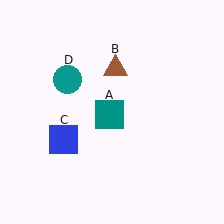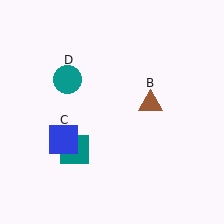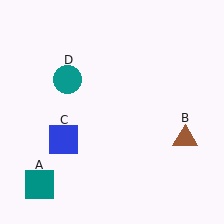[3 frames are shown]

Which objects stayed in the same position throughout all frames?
Blue square (object C) and teal circle (object D) remained stationary.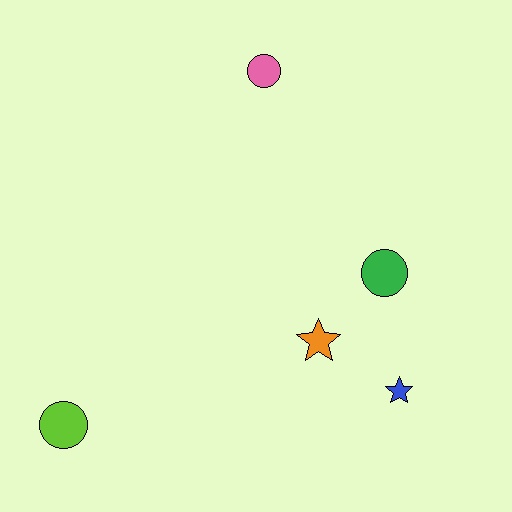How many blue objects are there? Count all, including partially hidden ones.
There is 1 blue object.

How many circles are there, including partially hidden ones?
There are 3 circles.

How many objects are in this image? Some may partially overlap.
There are 5 objects.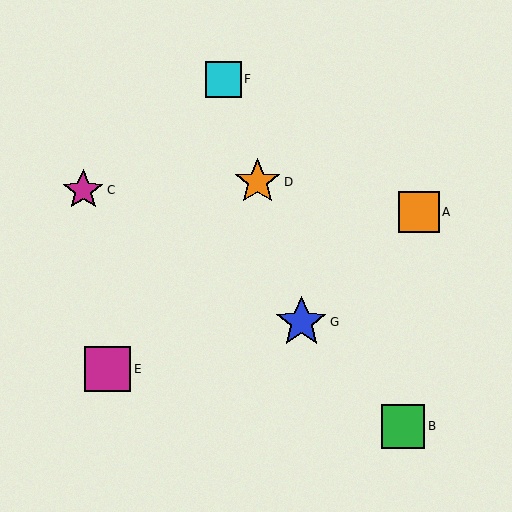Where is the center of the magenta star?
The center of the magenta star is at (83, 190).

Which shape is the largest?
The blue star (labeled G) is the largest.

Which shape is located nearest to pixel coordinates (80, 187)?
The magenta star (labeled C) at (83, 190) is nearest to that location.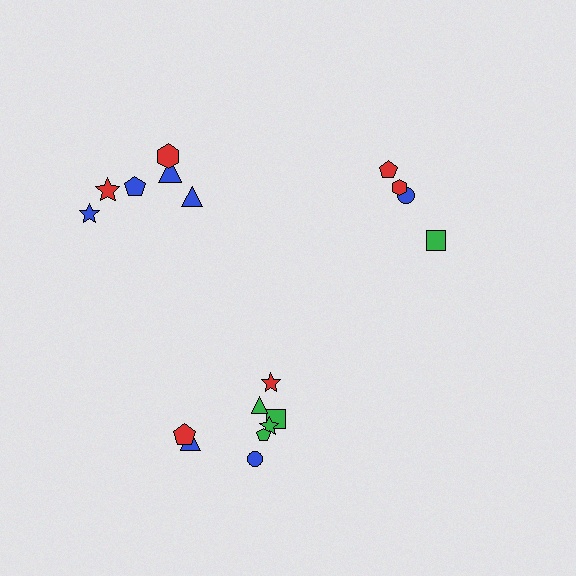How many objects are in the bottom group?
There are 8 objects.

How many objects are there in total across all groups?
There are 18 objects.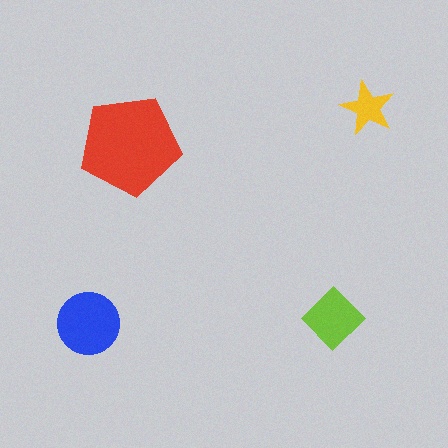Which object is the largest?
The red pentagon.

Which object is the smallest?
The yellow star.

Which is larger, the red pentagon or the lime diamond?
The red pentagon.